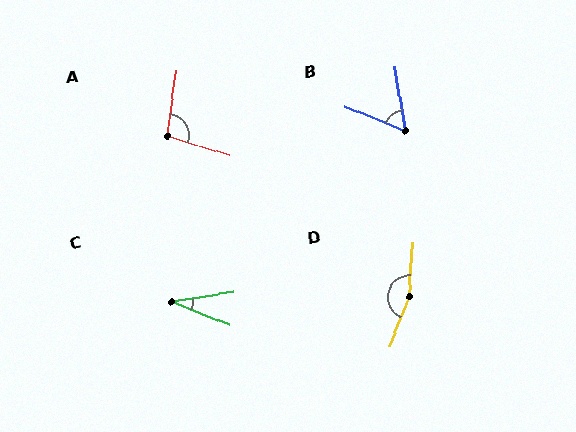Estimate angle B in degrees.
Approximately 59 degrees.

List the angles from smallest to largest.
C (30°), B (59°), A (99°), D (162°).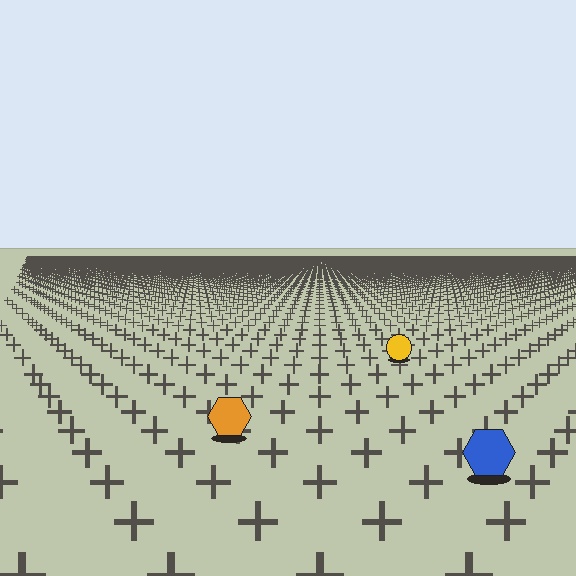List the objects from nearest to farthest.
From nearest to farthest: the blue hexagon, the orange hexagon, the yellow circle.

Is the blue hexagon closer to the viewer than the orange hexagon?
Yes. The blue hexagon is closer — you can tell from the texture gradient: the ground texture is coarser near it.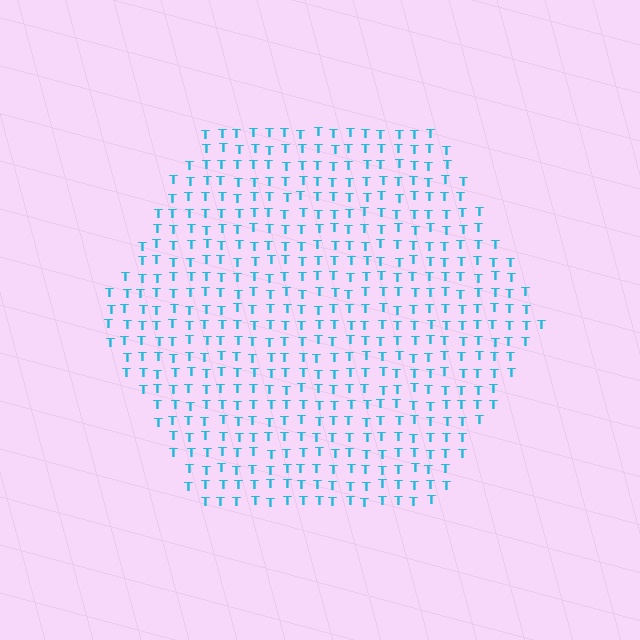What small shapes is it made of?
It is made of small letter T's.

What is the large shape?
The large shape is a hexagon.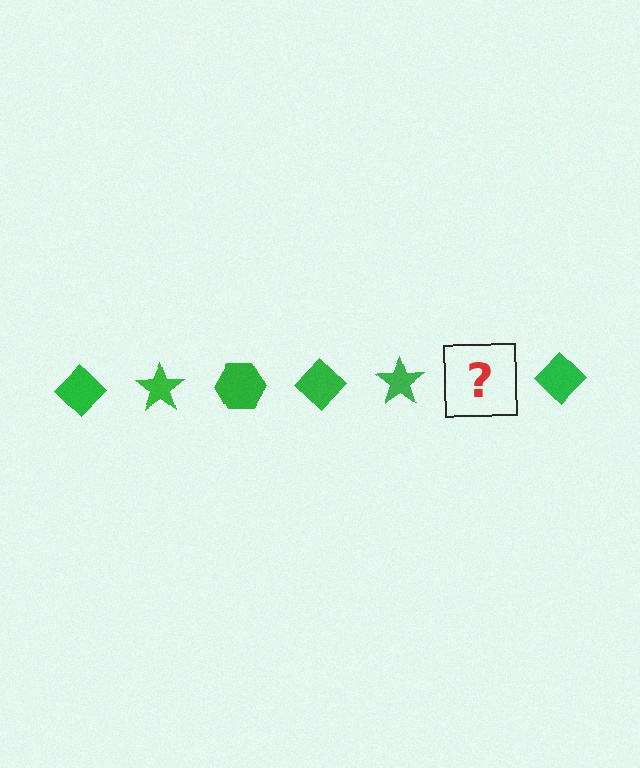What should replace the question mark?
The question mark should be replaced with a green hexagon.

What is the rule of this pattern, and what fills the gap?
The rule is that the pattern cycles through diamond, star, hexagon shapes in green. The gap should be filled with a green hexagon.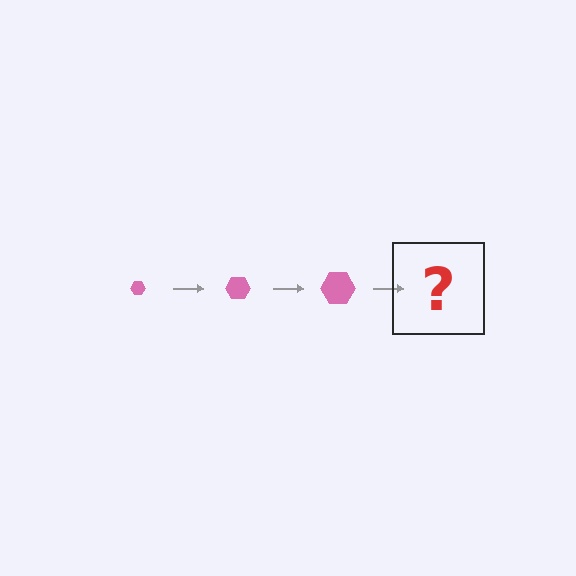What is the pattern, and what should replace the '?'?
The pattern is that the hexagon gets progressively larger each step. The '?' should be a pink hexagon, larger than the previous one.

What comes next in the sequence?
The next element should be a pink hexagon, larger than the previous one.